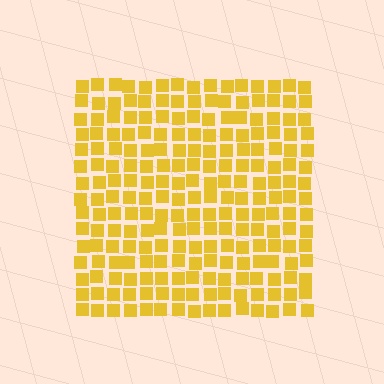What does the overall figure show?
The overall figure shows a square.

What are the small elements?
The small elements are squares.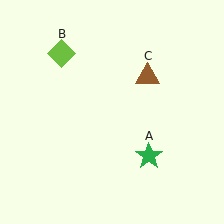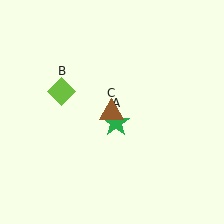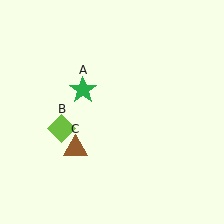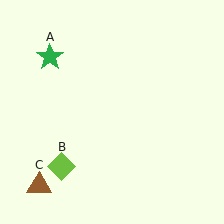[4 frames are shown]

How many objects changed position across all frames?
3 objects changed position: green star (object A), lime diamond (object B), brown triangle (object C).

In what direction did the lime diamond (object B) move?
The lime diamond (object B) moved down.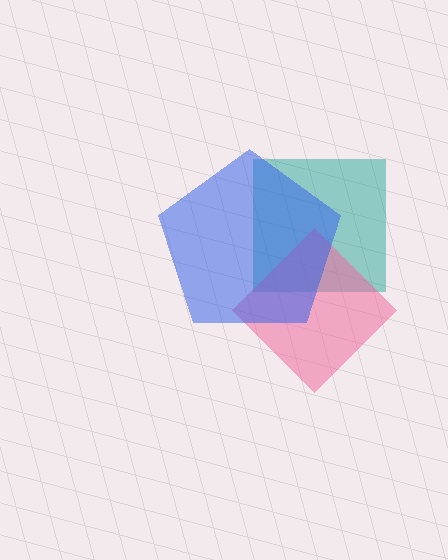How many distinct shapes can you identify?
There are 3 distinct shapes: a teal square, a pink diamond, a blue pentagon.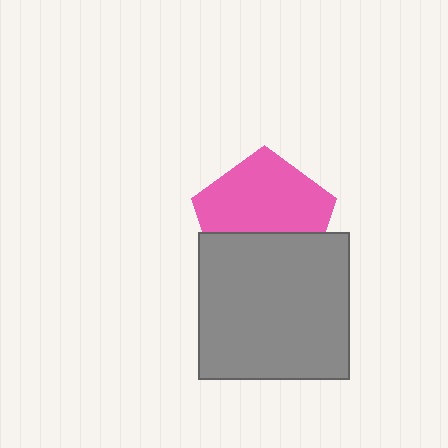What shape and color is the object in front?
The object in front is a gray rectangle.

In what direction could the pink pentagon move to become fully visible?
The pink pentagon could move up. That would shift it out from behind the gray rectangle entirely.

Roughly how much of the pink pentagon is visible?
About half of it is visible (roughly 60%).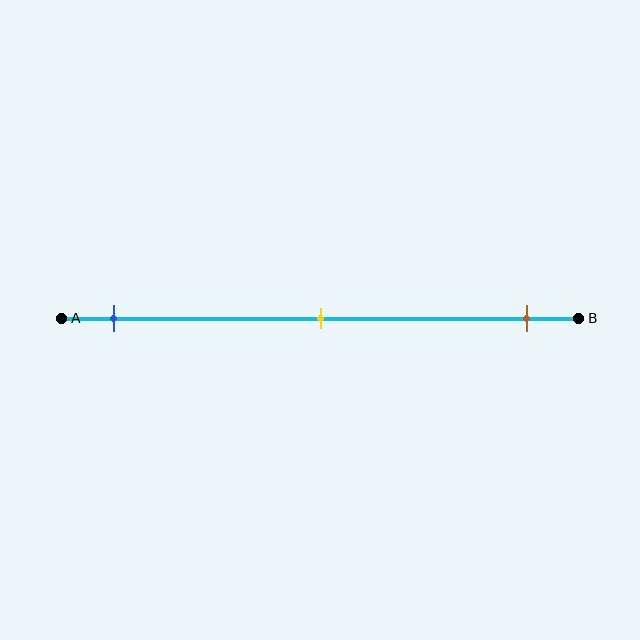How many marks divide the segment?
There are 3 marks dividing the segment.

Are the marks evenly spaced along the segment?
Yes, the marks are approximately evenly spaced.